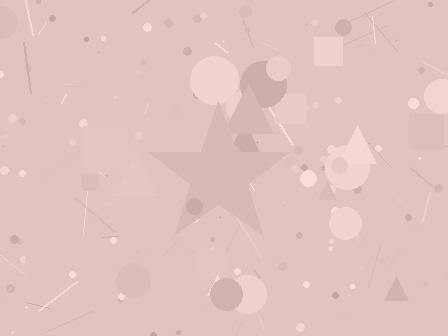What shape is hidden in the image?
A star is hidden in the image.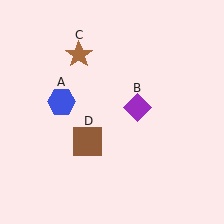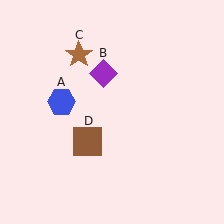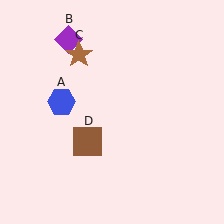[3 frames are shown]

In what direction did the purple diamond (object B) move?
The purple diamond (object B) moved up and to the left.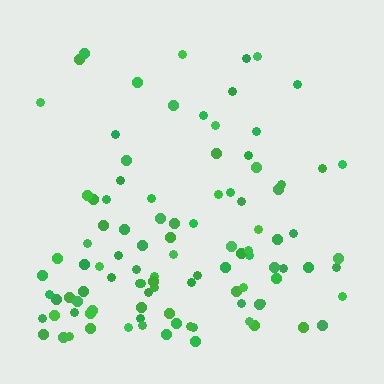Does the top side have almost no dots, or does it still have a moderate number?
Still a moderate number, just noticeably fewer than the bottom.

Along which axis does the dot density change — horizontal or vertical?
Vertical.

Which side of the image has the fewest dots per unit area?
The top.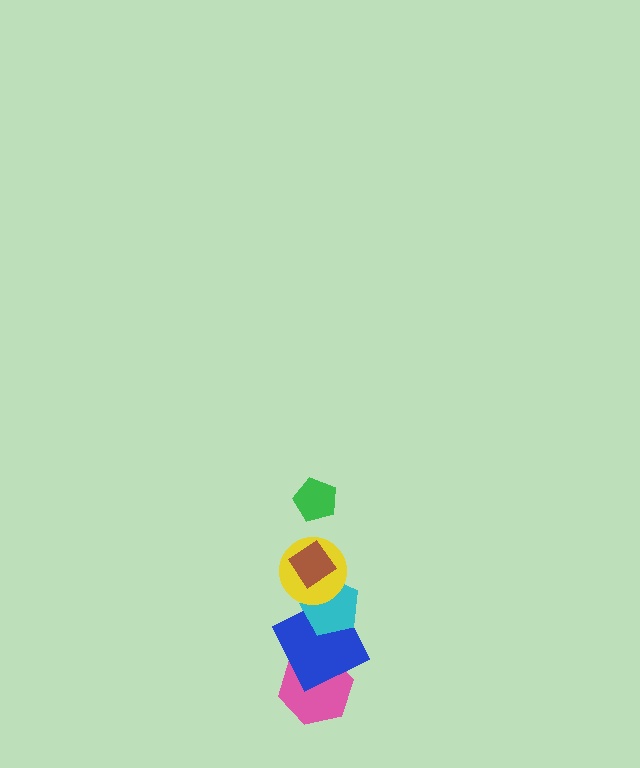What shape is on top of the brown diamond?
The green pentagon is on top of the brown diamond.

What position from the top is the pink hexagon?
The pink hexagon is 6th from the top.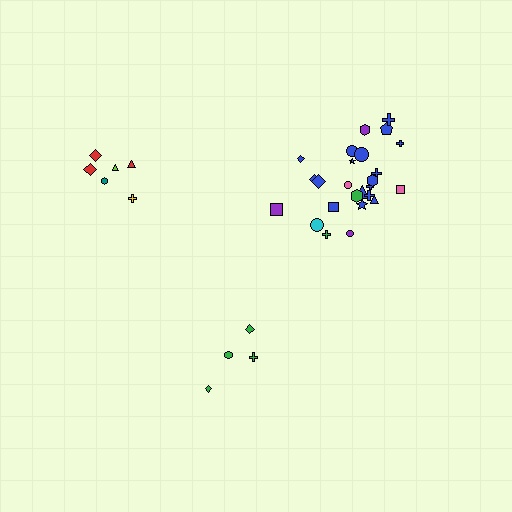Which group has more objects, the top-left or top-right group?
The top-right group.